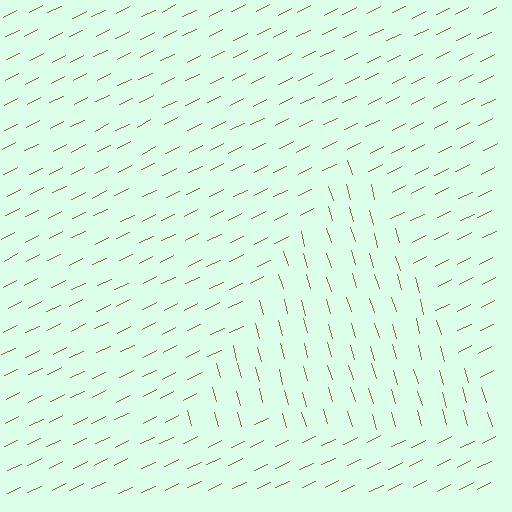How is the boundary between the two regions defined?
The boundary is defined purely by a change in line orientation (approximately 80 degrees difference). All lines are the same color and thickness.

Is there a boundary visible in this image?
Yes, there is a texture boundary formed by a change in line orientation.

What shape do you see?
I see a triangle.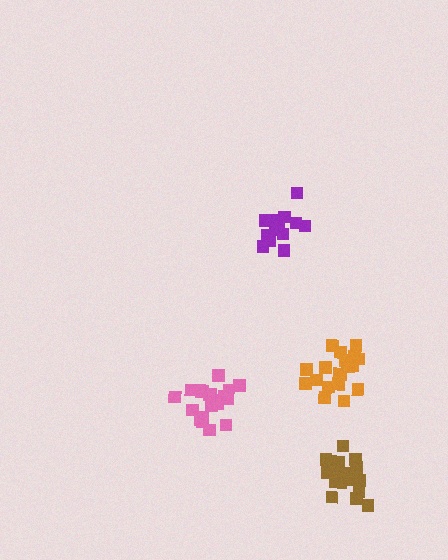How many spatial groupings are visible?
There are 4 spatial groupings.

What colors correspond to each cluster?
The clusters are colored: purple, brown, orange, pink.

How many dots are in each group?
Group 1: 14 dots, Group 2: 18 dots, Group 3: 20 dots, Group 4: 19 dots (71 total).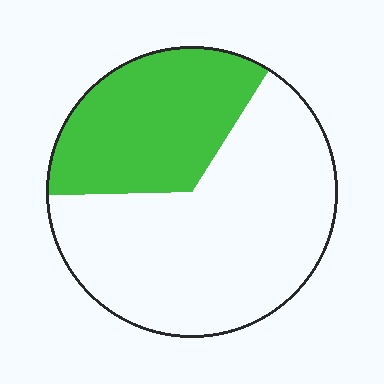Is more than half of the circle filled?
No.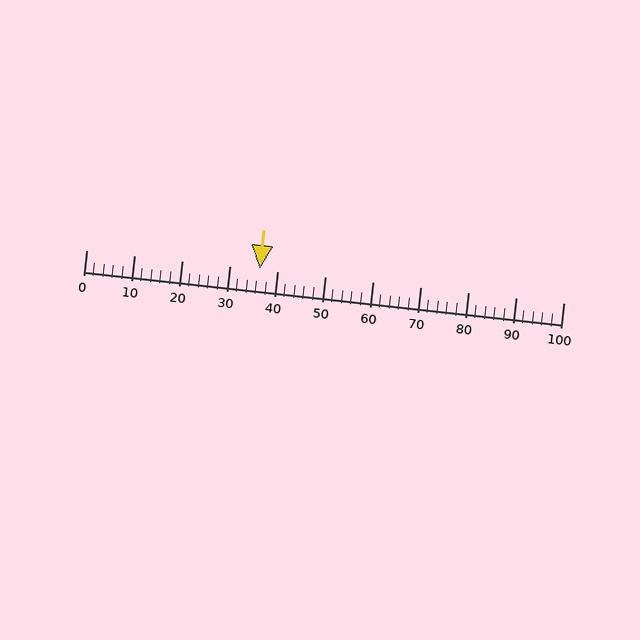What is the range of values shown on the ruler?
The ruler shows values from 0 to 100.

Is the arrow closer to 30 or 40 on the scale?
The arrow is closer to 40.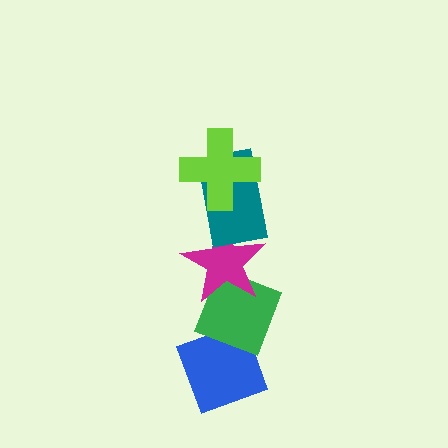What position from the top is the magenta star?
The magenta star is 3rd from the top.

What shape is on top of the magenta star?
The teal rectangle is on top of the magenta star.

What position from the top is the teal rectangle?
The teal rectangle is 2nd from the top.